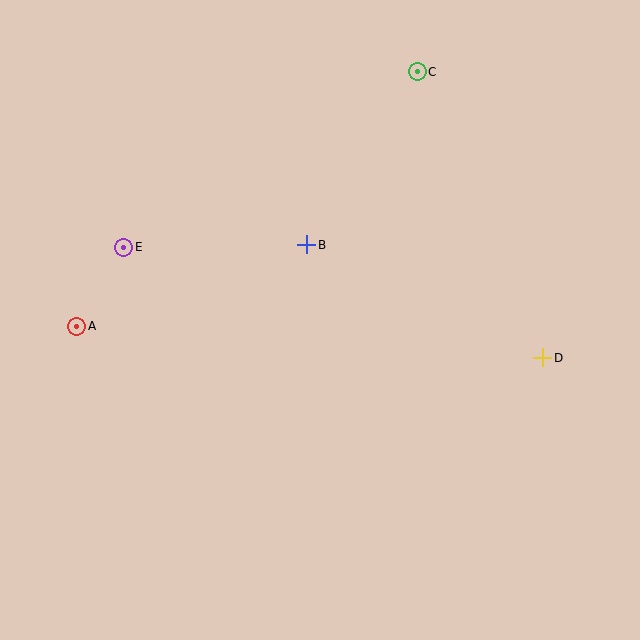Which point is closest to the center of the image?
Point B at (307, 245) is closest to the center.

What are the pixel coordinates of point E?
Point E is at (124, 247).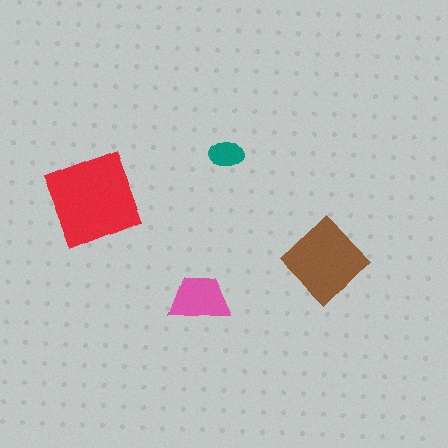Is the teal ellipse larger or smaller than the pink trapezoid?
Smaller.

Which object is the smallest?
The teal ellipse.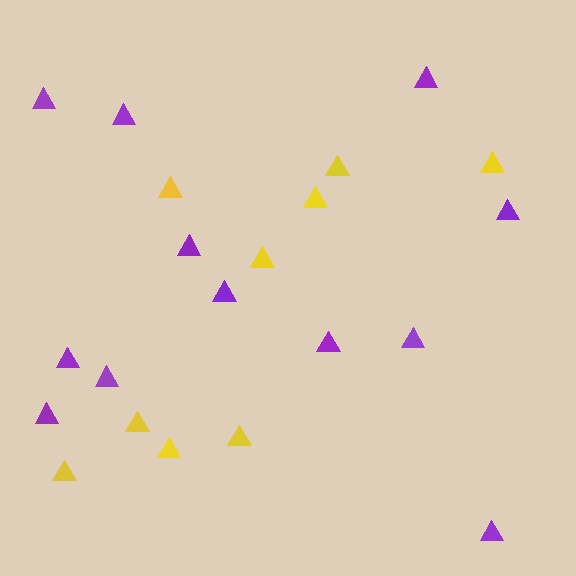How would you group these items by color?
There are 2 groups: one group of purple triangles (12) and one group of yellow triangles (9).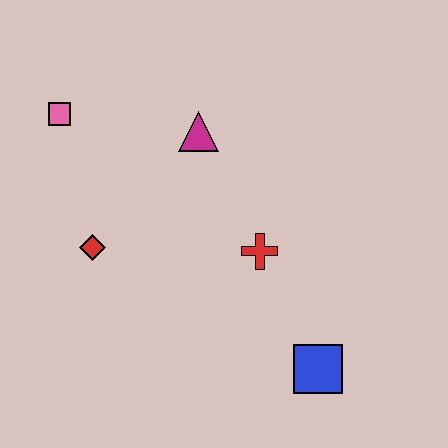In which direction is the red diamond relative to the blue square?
The red diamond is to the left of the blue square.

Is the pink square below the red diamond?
No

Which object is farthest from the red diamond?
The blue square is farthest from the red diamond.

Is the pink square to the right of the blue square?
No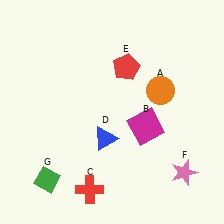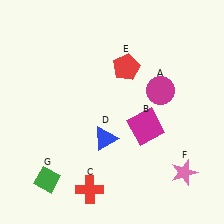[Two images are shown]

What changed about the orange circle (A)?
In Image 1, A is orange. In Image 2, it changed to magenta.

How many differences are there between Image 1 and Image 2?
There is 1 difference between the two images.